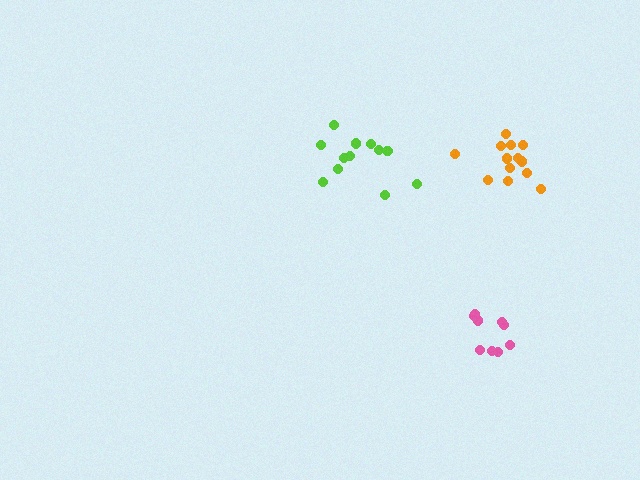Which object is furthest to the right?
The orange cluster is rightmost.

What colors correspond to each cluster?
The clusters are colored: lime, orange, pink.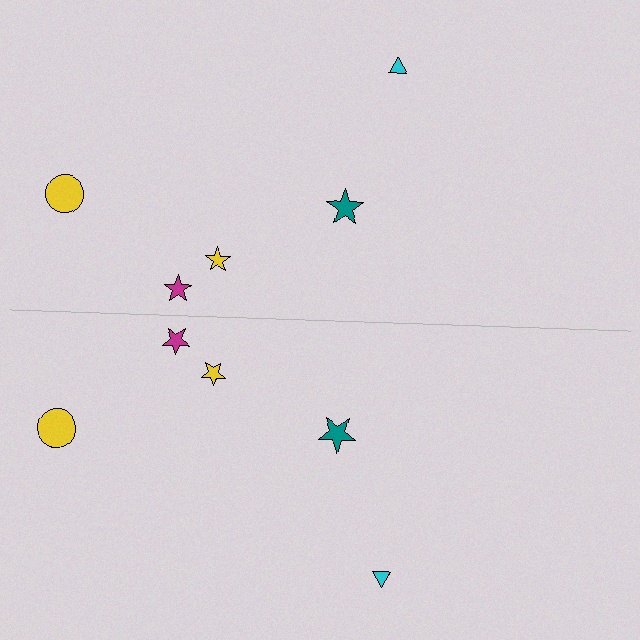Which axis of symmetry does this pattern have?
The pattern has a horizontal axis of symmetry running through the center of the image.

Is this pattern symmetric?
Yes, this pattern has bilateral (reflection) symmetry.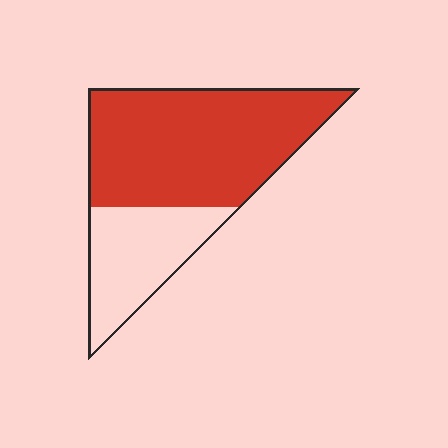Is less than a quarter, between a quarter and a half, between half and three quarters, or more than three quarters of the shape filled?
Between half and three quarters.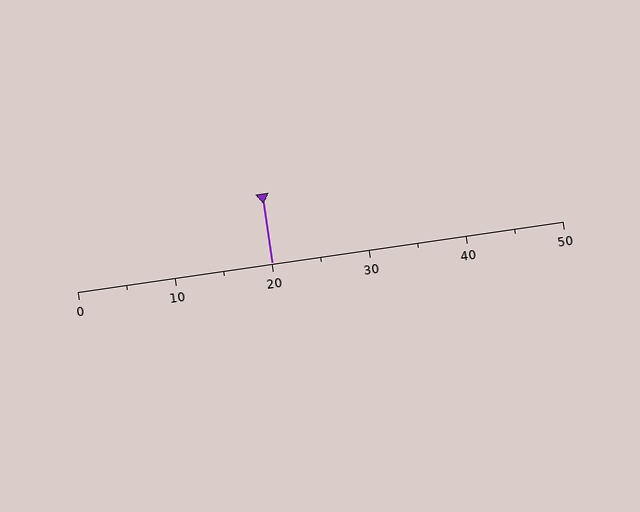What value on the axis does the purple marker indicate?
The marker indicates approximately 20.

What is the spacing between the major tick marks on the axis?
The major ticks are spaced 10 apart.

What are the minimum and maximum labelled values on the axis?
The axis runs from 0 to 50.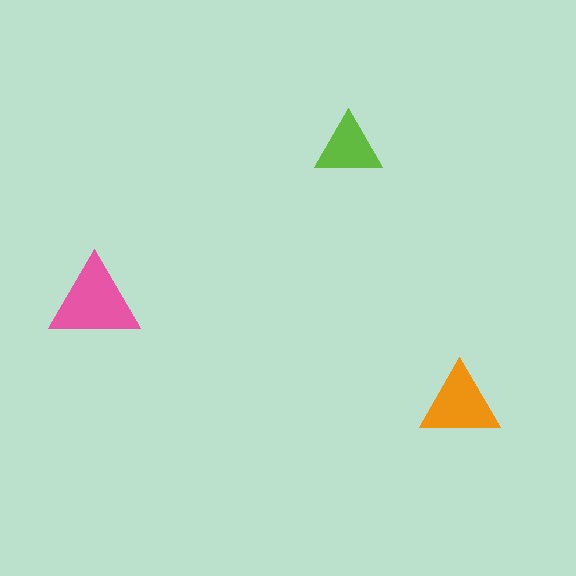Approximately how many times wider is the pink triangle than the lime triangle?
About 1.5 times wider.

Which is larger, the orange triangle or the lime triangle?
The orange one.